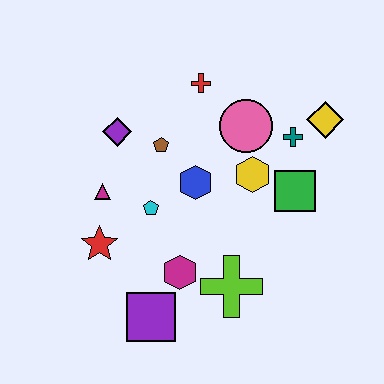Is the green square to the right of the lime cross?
Yes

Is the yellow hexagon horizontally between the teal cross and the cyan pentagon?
Yes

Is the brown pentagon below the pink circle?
Yes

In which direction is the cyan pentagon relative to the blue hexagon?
The cyan pentagon is to the left of the blue hexagon.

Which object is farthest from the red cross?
The purple square is farthest from the red cross.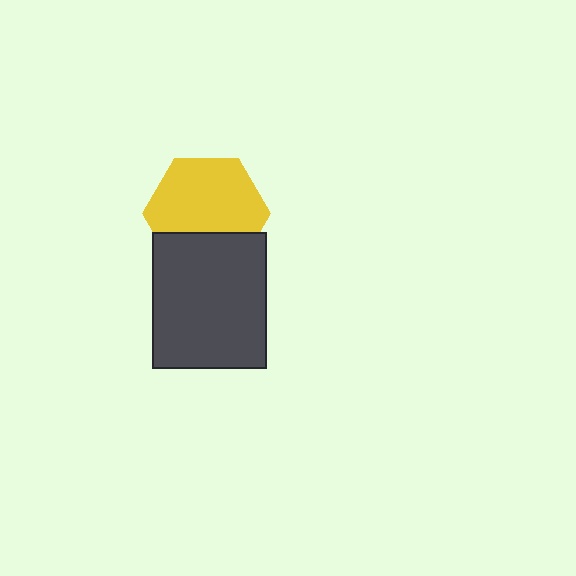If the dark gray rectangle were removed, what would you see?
You would see the complete yellow hexagon.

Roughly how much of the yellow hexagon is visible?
Most of it is visible (roughly 70%).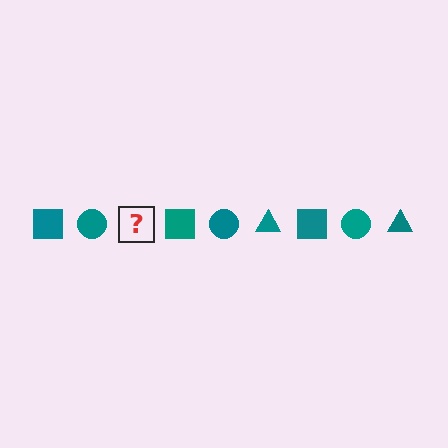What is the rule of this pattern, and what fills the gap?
The rule is that the pattern cycles through square, circle, triangle shapes in teal. The gap should be filled with a teal triangle.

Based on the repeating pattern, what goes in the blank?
The blank should be a teal triangle.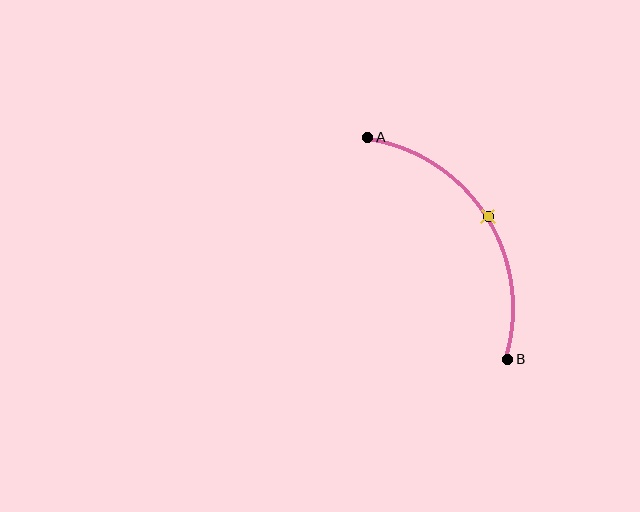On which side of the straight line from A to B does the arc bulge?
The arc bulges to the right of the straight line connecting A and B.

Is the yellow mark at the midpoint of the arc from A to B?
Yes. The yellow mark lies on the arc at equal arc-length from both A and B — it is the arc midpoint.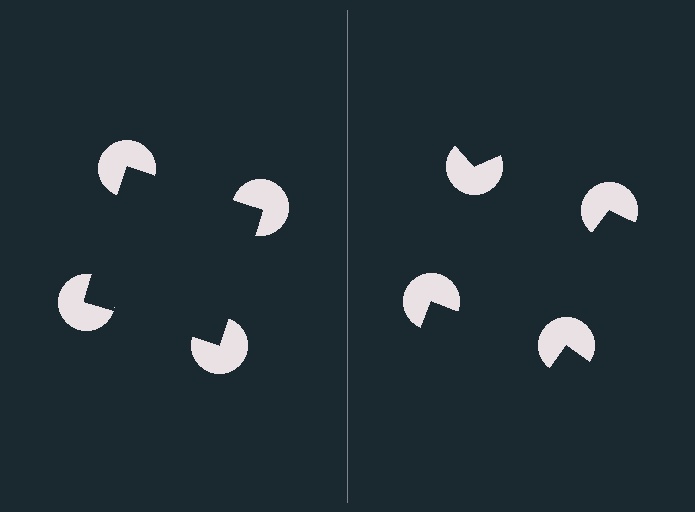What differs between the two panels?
The pac-man discs are positioned identically on both sides; only the wedge orientations differ. On the left they align to a square; on the right they are misaligned.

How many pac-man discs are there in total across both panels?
8 — 4 on each side.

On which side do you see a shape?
An illusory square appears on the left side. On the right side the wedge cuts are rotated, so no coherent shape forms.